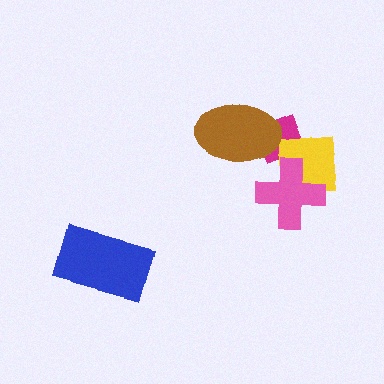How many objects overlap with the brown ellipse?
1 object overlaps with the brown ellipse.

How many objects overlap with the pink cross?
2 objects overlap with the pink cross.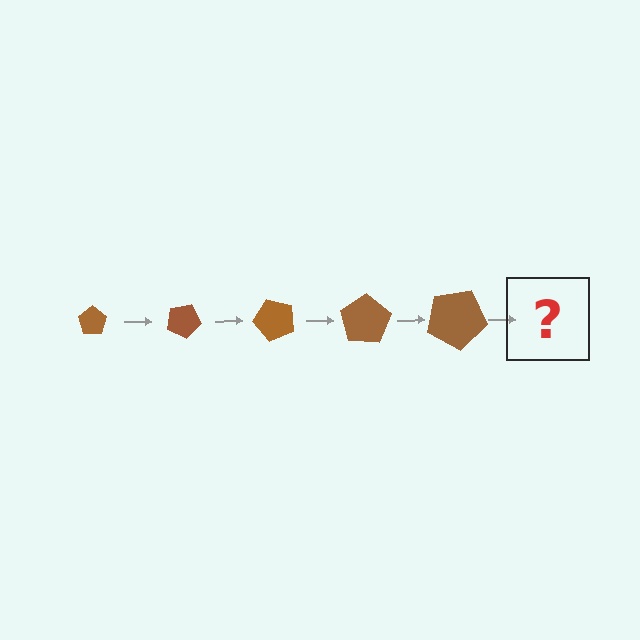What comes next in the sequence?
The next element should be a pentagon, larger than the previous one and rotated 125 degrees from the start.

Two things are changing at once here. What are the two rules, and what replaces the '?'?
The two rules are that the pentagon grows larger each step and it rotates 25 degrees each step. The '?' should be a pentagon, larger than the previous one and rotated 125 degrees from the start.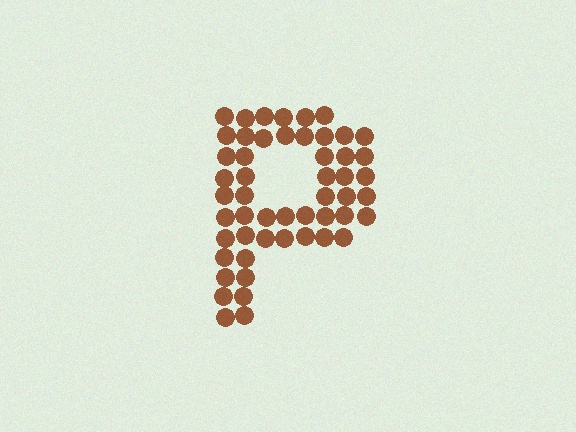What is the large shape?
The large shape is the letter P.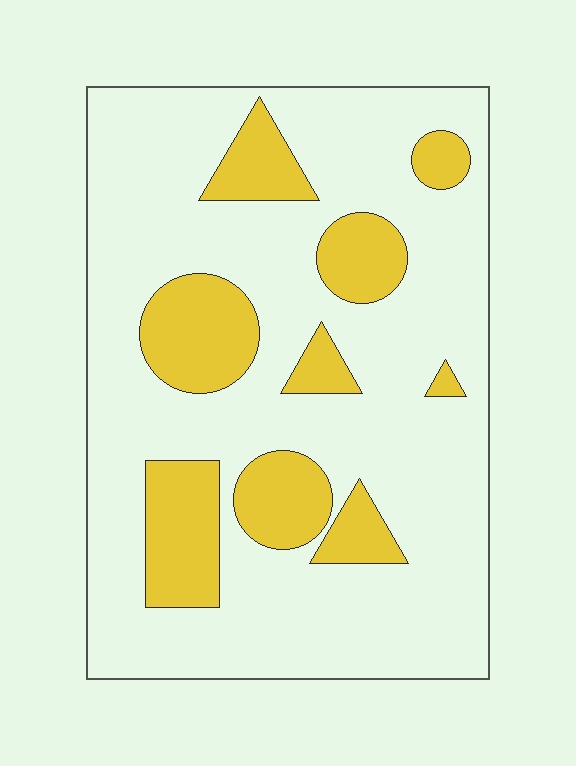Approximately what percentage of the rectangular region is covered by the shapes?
Approximately 25%.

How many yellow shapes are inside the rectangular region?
9.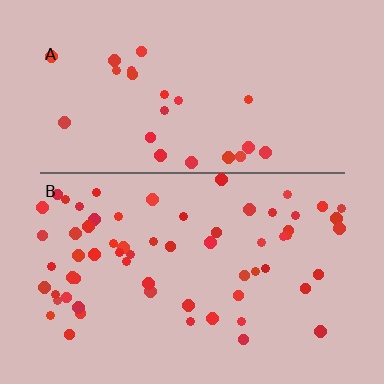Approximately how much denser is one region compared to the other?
Approximately 2.6× — region B over region A.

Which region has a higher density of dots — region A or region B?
B (the bottom).